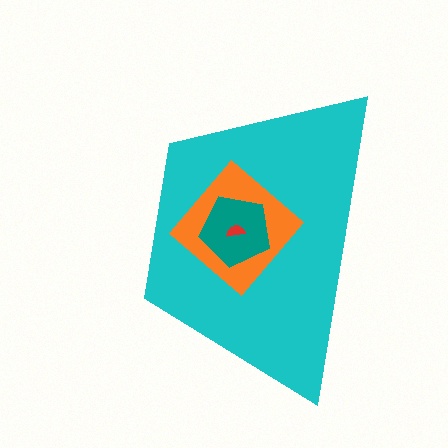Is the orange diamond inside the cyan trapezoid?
Yes.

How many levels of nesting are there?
4.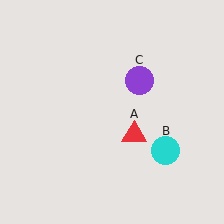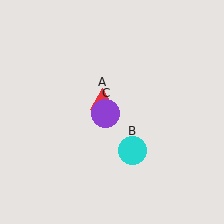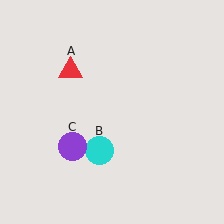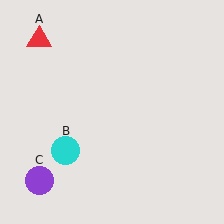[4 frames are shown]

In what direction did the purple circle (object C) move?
The purple circle (object C) moved down and to the left.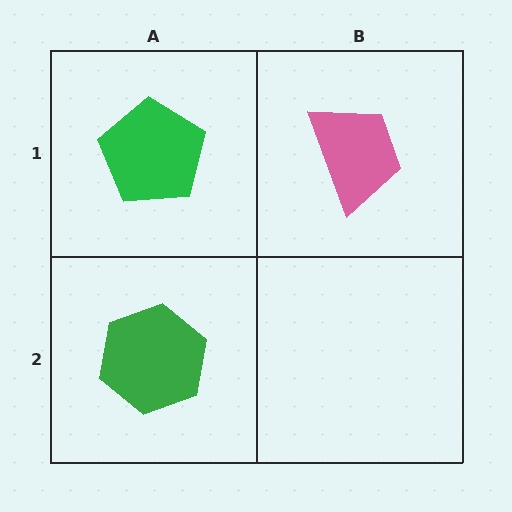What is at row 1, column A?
A green pentagon.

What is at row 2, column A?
A green hexagon.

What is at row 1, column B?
A pink trapezoid.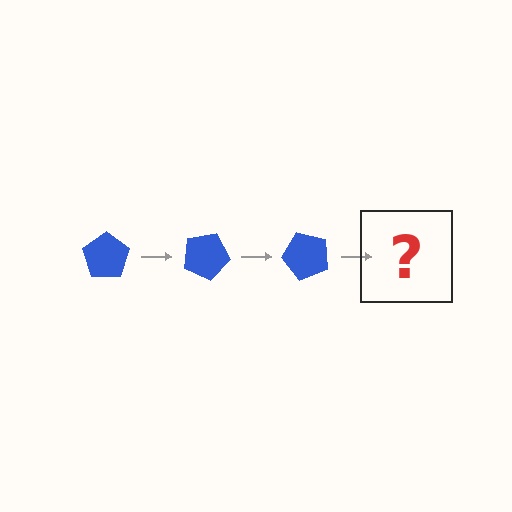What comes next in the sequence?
The next element should be a blue pentagon rotated 75 degrees.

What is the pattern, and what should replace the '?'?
The pattern is that the pentagon rotates 25 degrees each step. The '?' should be a blue pentagon rotated 75 degrees.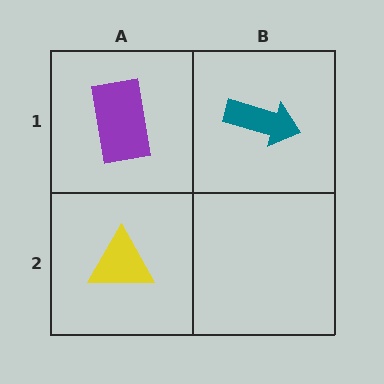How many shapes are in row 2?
1 shape.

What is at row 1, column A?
A purple rectangle.